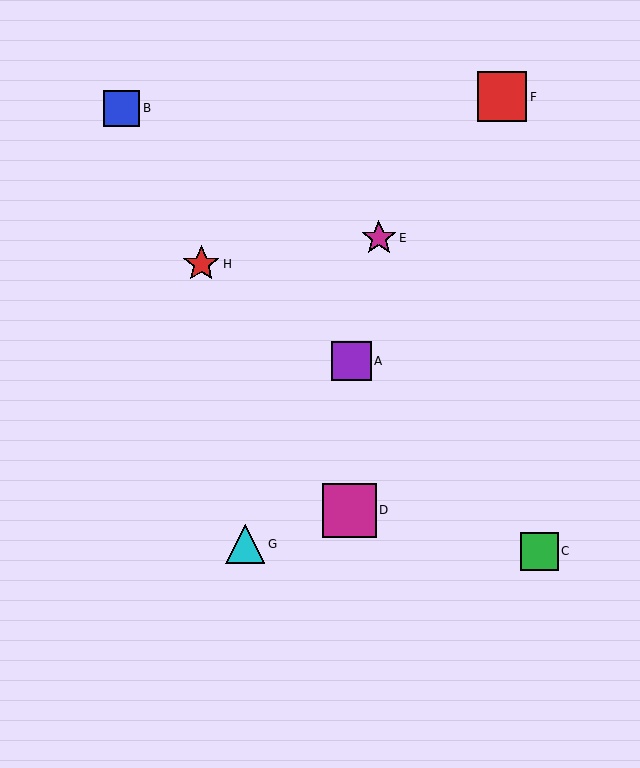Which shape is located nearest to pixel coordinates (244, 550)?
The cyan triangle (labeled G) at (245, 544) is nearest to that location.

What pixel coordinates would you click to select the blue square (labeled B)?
Click at (122, 108) to select the blue square B.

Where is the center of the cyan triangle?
The center of the cyan triangle is at (245, 544).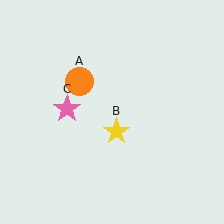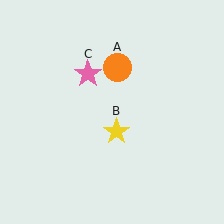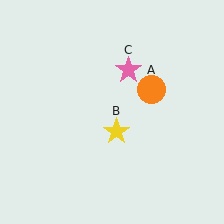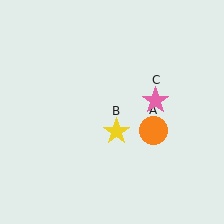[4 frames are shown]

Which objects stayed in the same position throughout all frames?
Yellow star (object B) remained stationary.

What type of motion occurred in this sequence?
The orange circle (object A), pink star (object C) rotated clockwise around the center of the scene.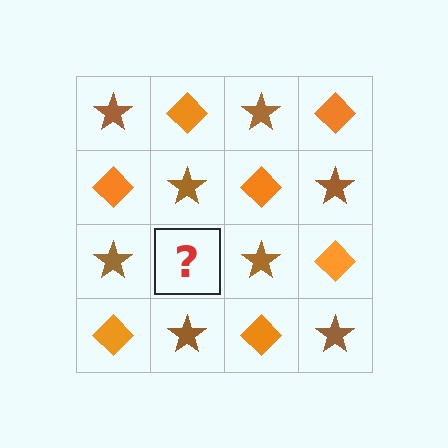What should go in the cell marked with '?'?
The missing cell should contain an orange diamond.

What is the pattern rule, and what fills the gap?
The rule is that it alternates brown star and orange diamond in a checkerboard pattern. The gap should be filled with an orange diamond.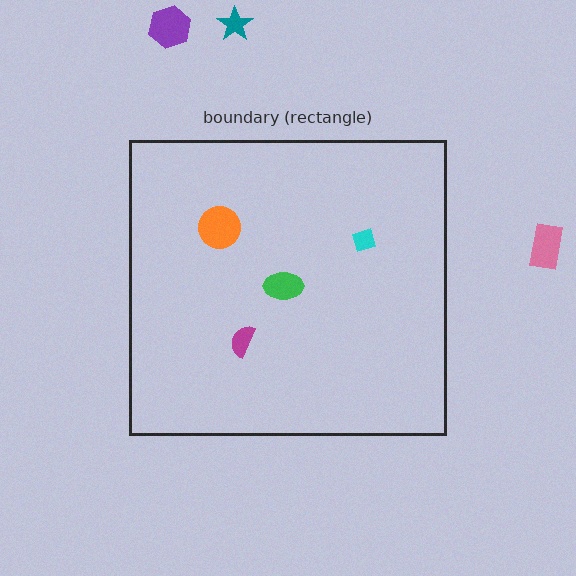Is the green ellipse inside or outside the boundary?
Inside.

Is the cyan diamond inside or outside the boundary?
Inside.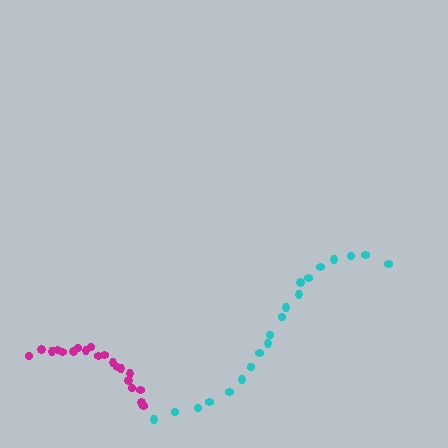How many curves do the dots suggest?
There are 2 distinct paths.